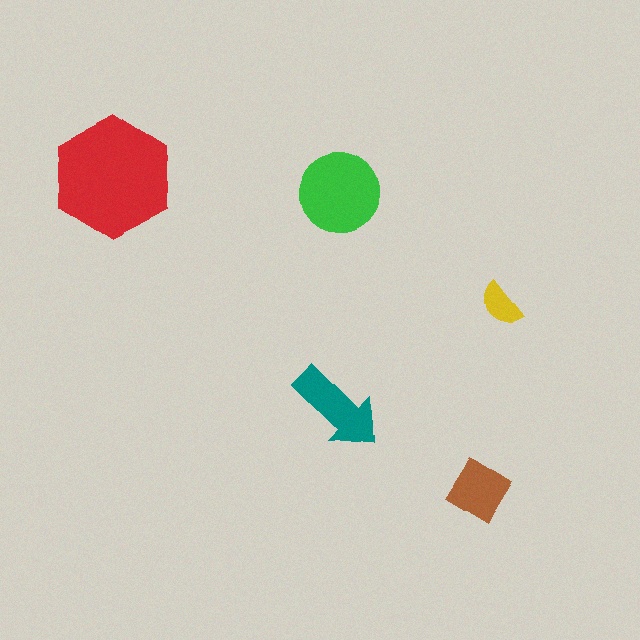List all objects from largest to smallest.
The red hexagon, the green circle, the teal arrow, the brown diamond, the yellow semicircle.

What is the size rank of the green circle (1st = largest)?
2nd.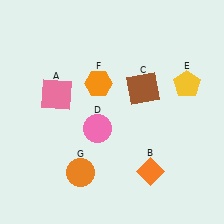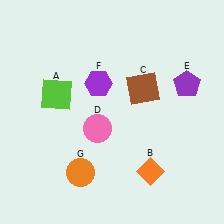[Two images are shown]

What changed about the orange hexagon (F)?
In Image 1, F is orange. In Image 2, it changed to purple.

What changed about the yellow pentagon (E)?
In Image 1, E is yellow. In Image 2, it changed to purple.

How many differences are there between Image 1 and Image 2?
There are 3 differences between the two images.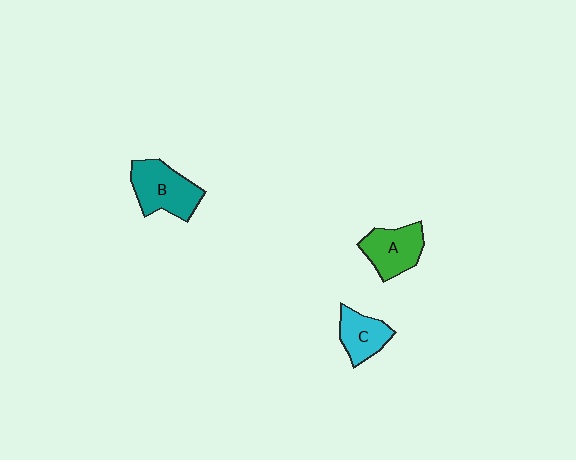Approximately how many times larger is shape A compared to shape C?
Approximately 1.2 times.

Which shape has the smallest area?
Shape C (cyan).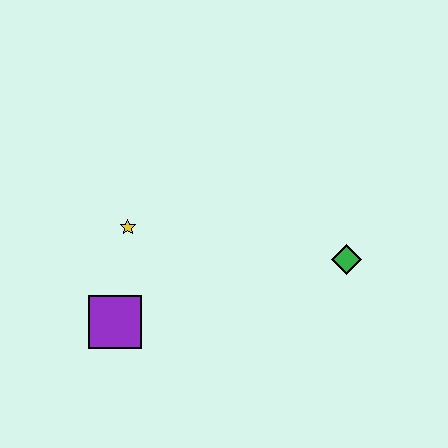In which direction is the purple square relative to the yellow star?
The purple square is below the yellow star.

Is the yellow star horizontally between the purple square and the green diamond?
Yes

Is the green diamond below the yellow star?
Yes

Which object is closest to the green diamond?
The yellow star is closest to the green diamond.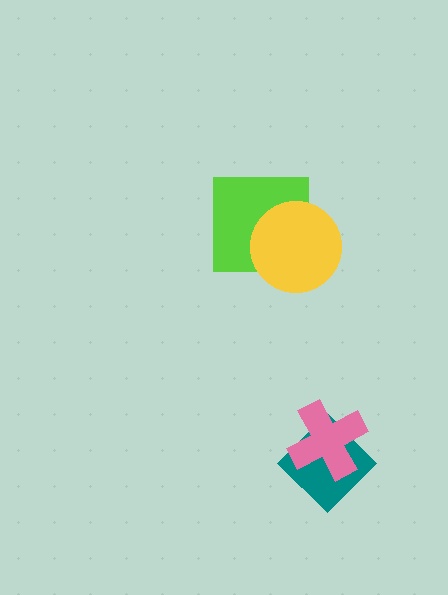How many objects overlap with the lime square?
1 object overlaps with the lime square.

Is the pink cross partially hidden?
No, no other shape covers it.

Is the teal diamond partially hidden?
Yes, it is partially covered by another shape.